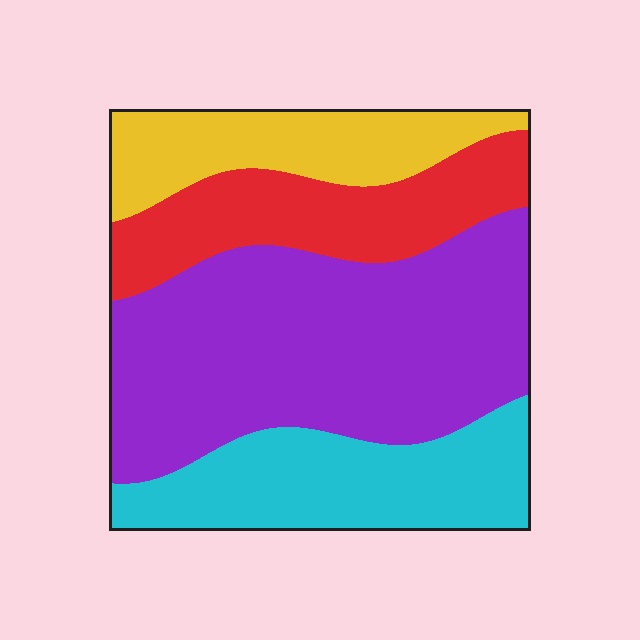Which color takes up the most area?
Purple, at roughly 45%.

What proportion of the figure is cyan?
Cyan takes up between a sixth and a third of the figure.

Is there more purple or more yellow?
Purple.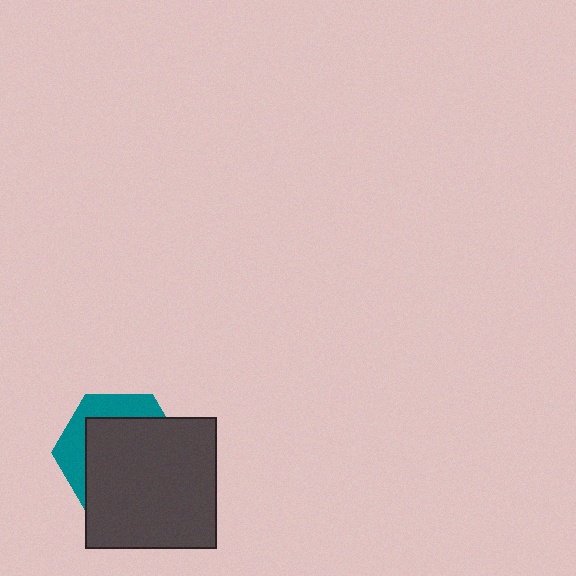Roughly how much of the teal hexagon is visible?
A small part of it is visible (roughly 32%).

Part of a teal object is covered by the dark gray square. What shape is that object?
It is a hexagon.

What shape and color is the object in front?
The object in front is a dark gray square.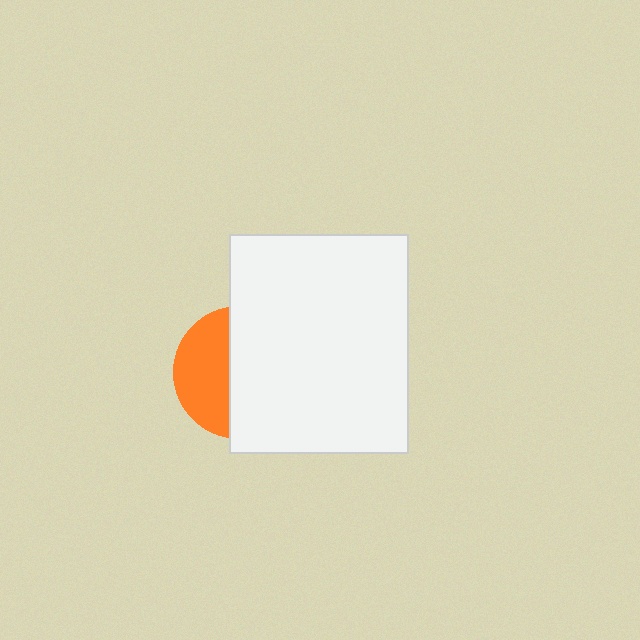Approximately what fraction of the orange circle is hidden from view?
Roughly 60% of the orange circle is hidden behind the white rectangle.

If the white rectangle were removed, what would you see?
You would see the complete orange circle.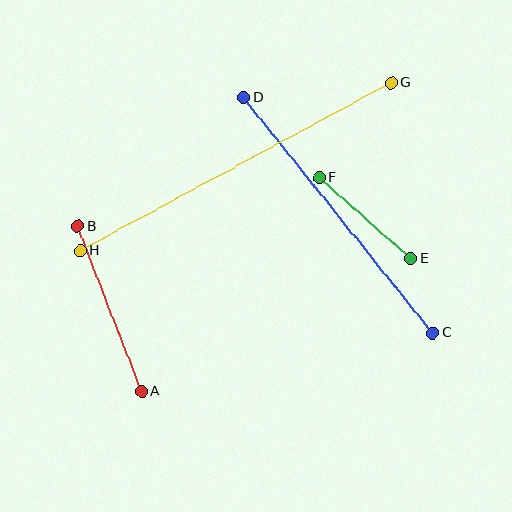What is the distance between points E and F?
The distance is approximately 122 pixels.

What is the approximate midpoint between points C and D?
The midpoint is at approximately (338, 215) pixels.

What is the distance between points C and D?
The distance is approximately 302 pixels.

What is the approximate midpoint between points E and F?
The midpoint is at approximately (365, 218) pixels.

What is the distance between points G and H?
The distance is approximately 353 pixels.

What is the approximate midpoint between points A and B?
The midpoint is at approximately (110, 309) pixels.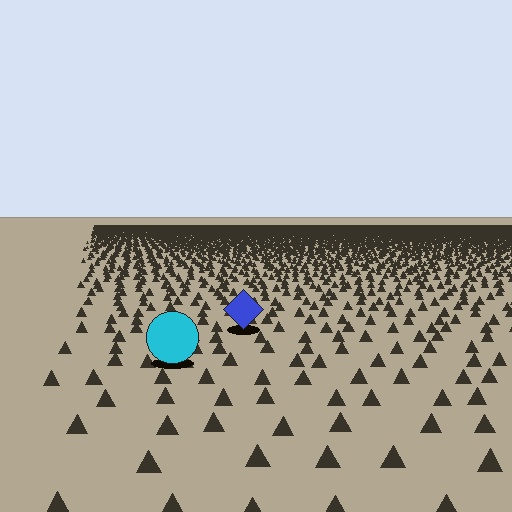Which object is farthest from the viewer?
The blue diamond is farthest from the viewer. It appears smaller and the ground texture around it is denser.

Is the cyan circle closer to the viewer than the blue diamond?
Yes. The cyan circle is closer — you can tell from the texture gradient: the ground texture is coarser near it.